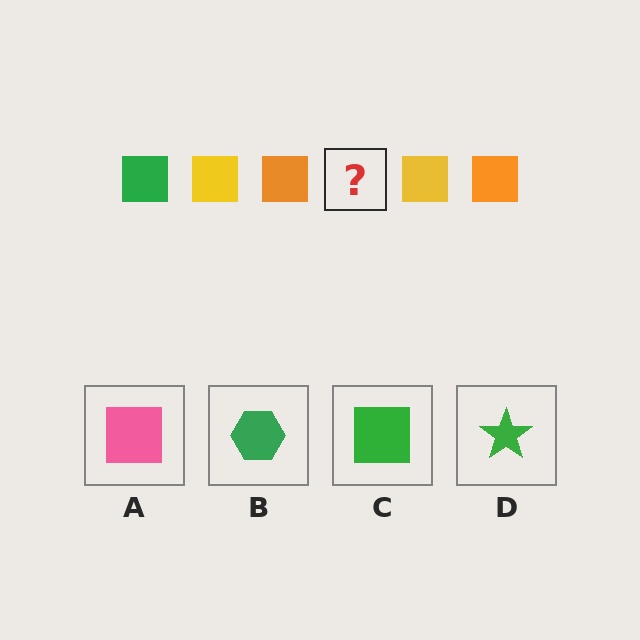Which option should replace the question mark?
Option C.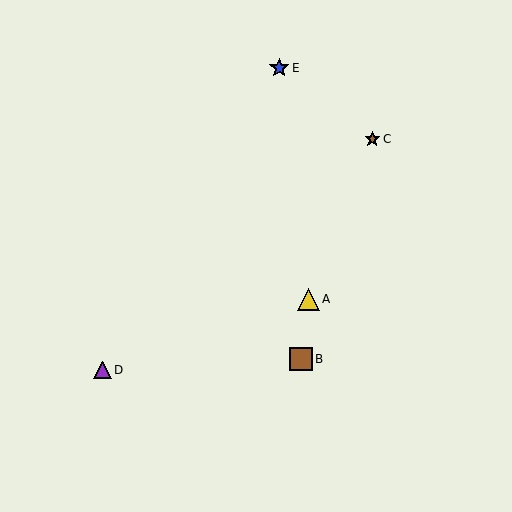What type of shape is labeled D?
Shape D is a purple triangle.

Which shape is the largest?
The brown square (labeled B) is the largest.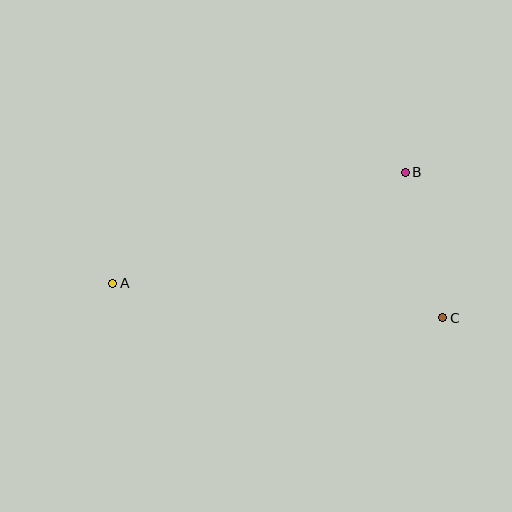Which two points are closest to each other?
Points B and C are closest to each other.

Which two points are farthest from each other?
Points A and C are farthest from each other.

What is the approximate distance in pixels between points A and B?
The distance between A and B is approximately 313 pixels.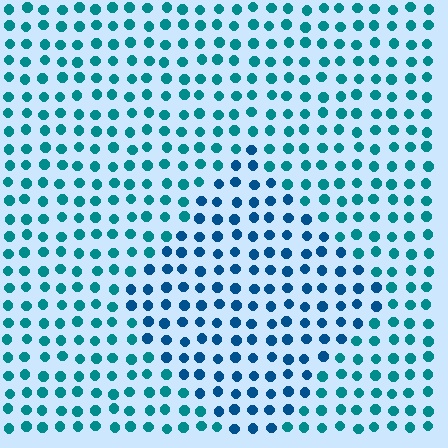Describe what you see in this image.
The image is filled with small teal elements in a uniform arrangement. A diamond-shaped region is visible where the elements are tinted to a slightly different hue, forming a subtle color boundary.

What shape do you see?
I see a diamond.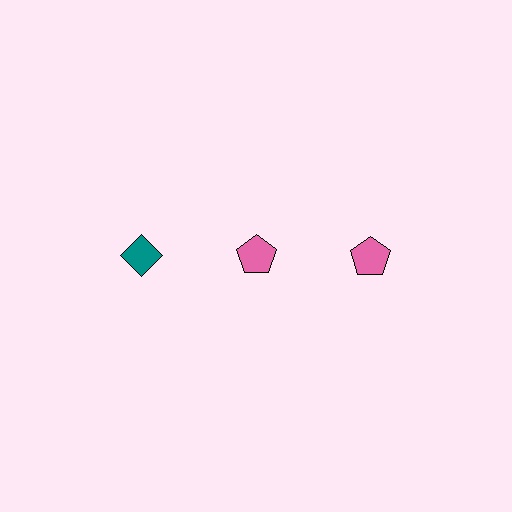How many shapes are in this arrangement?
There are 3 shapes arranged in a grid pattern.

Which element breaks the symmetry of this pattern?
The teal diamond in the top row, leftmost column breaks the symmetry. All other shapes are pink pentagons.